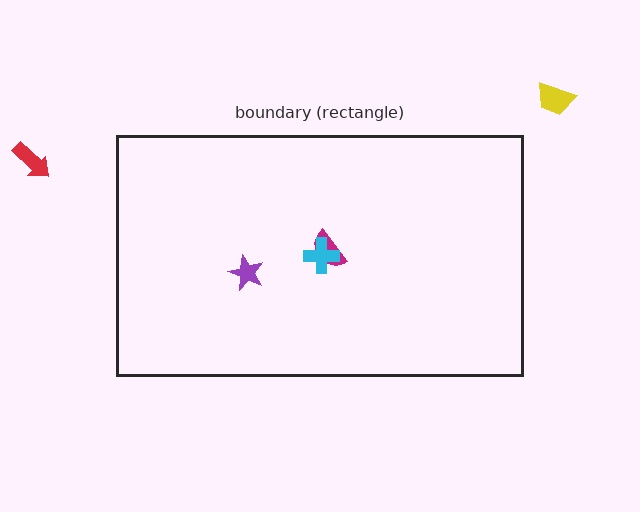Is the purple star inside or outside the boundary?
Inside.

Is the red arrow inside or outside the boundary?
Outside.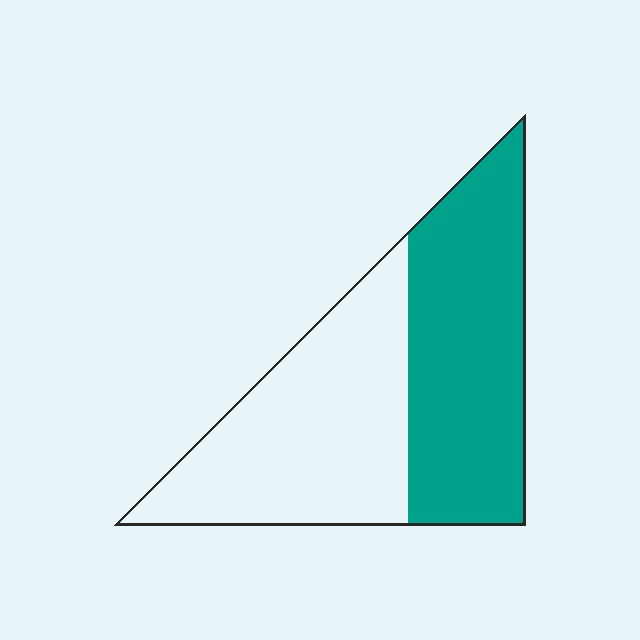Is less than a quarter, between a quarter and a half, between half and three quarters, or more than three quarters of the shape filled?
Between a quarter and a half.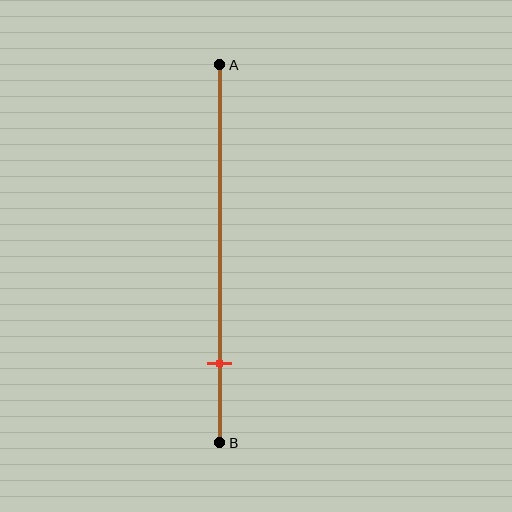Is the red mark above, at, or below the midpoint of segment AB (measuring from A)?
The red mark is below the midpoint of segment AB.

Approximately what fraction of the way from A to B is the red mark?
The red mark is approximately 80% of the way from A to B.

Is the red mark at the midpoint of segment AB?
No, the mark is at about 80% from A, not at the 50% midpoint.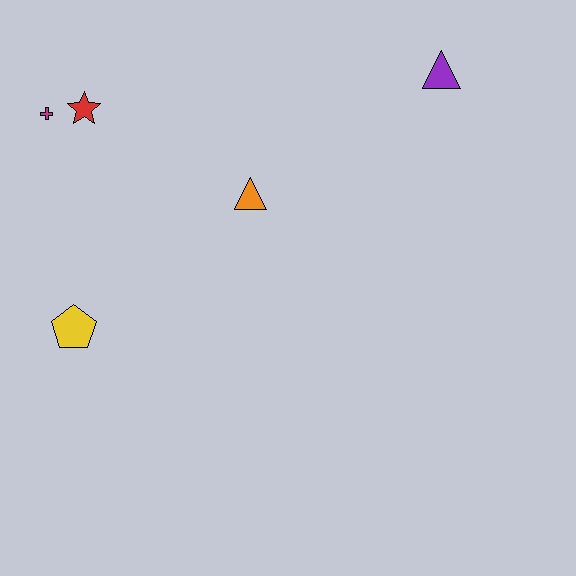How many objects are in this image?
There are 5 objects.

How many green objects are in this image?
There are no green objects.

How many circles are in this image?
There are no circles.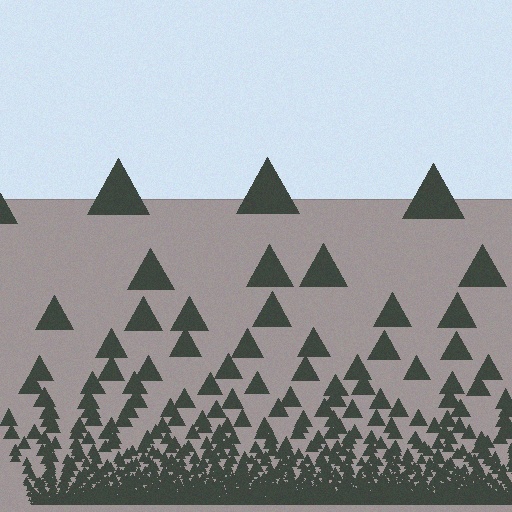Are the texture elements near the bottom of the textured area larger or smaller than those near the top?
Smaller. The gradient is inverted — elements near the bottom are smaller and denser.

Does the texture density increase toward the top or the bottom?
Density increases toward the bottom.